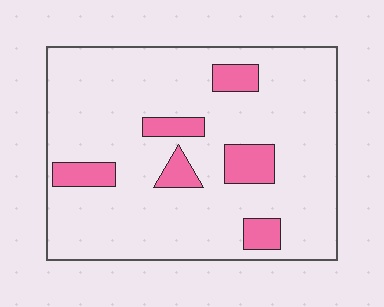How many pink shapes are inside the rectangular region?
6.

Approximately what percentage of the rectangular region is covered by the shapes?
Approximately 15%.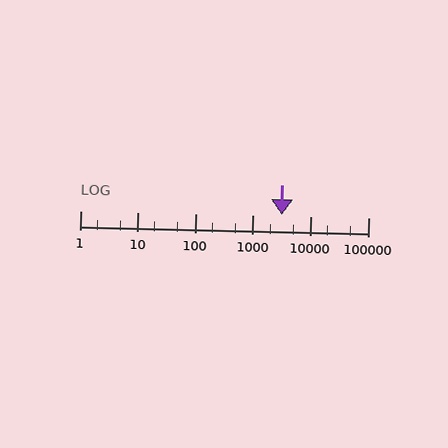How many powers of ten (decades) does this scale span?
The scale spans 5 decades, from 1 to 100000.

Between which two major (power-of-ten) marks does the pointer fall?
The pointer is between 1000 and 10000.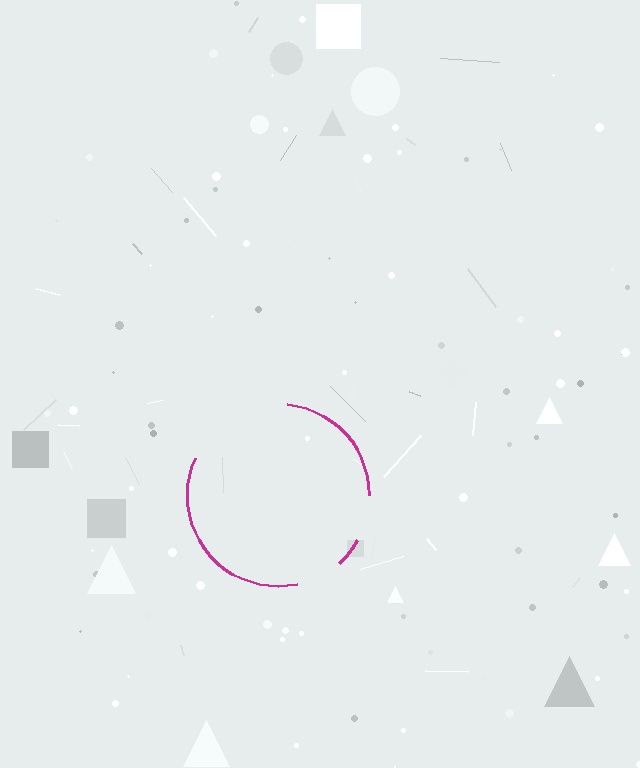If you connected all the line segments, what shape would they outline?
They would outline a circle.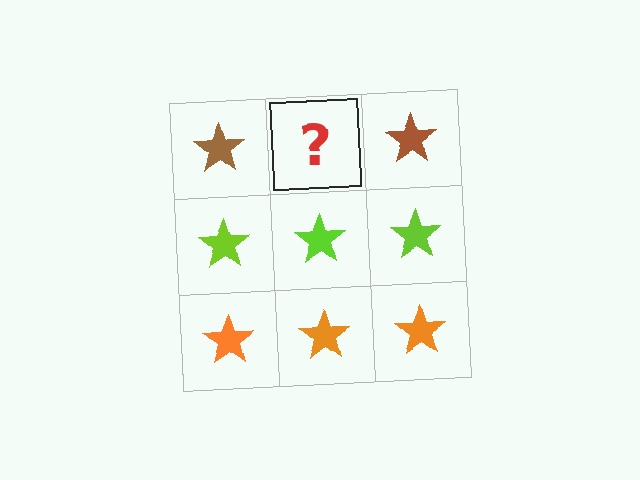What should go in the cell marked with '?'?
The missing cell should contain a brown star.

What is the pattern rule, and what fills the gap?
The rule is that each row has a consistent color. The gap should be filled with a brown star.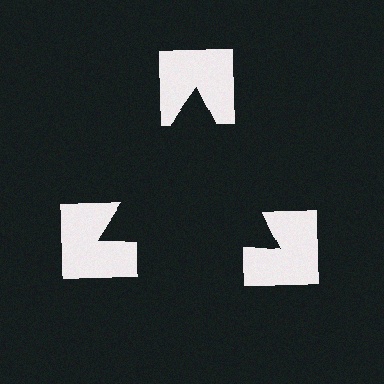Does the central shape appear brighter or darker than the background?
It typically appears slightly darker than the background, even though no actual brightness change is drawn.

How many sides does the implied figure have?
3 sides.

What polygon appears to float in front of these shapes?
An illusory triangle — its edges are inferred from the aligned wedge cuts in the notched squares, not physically drawn.